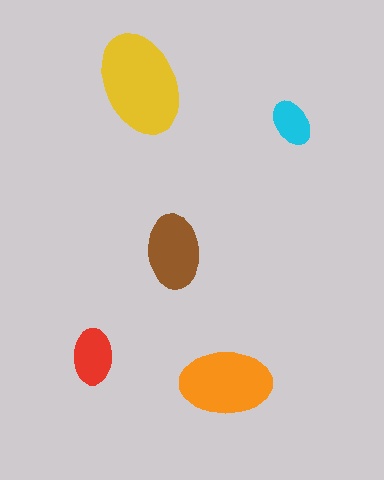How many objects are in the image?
There are 5 objects in the image.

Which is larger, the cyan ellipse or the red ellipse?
The red one.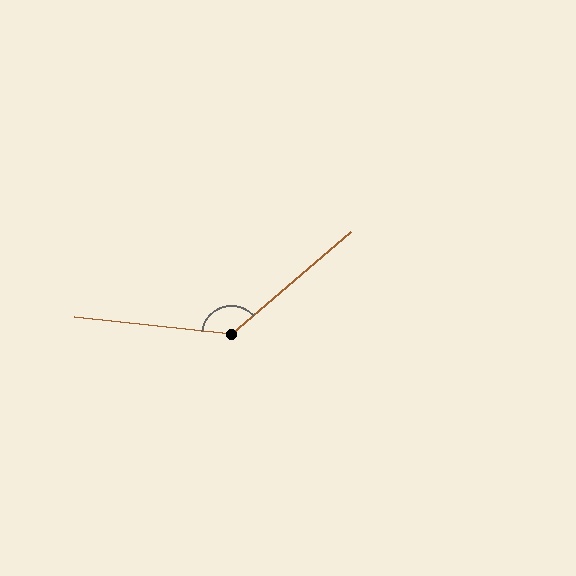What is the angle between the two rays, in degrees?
Approximately 133 degrees.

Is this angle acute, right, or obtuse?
It is obtuse.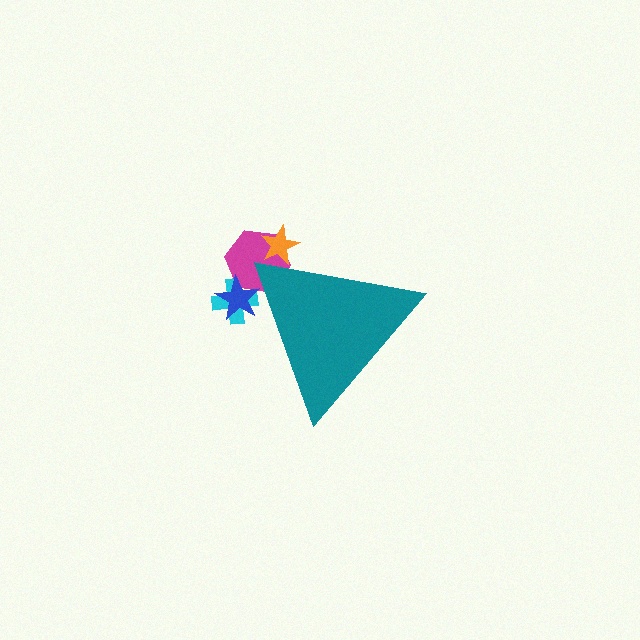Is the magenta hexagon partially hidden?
Yes, the magenta hexagon is partially hidden behind the teal triangle.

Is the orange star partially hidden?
Yes, the orange star is partially hidden behind the teal triangle.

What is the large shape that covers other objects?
A teal triangle.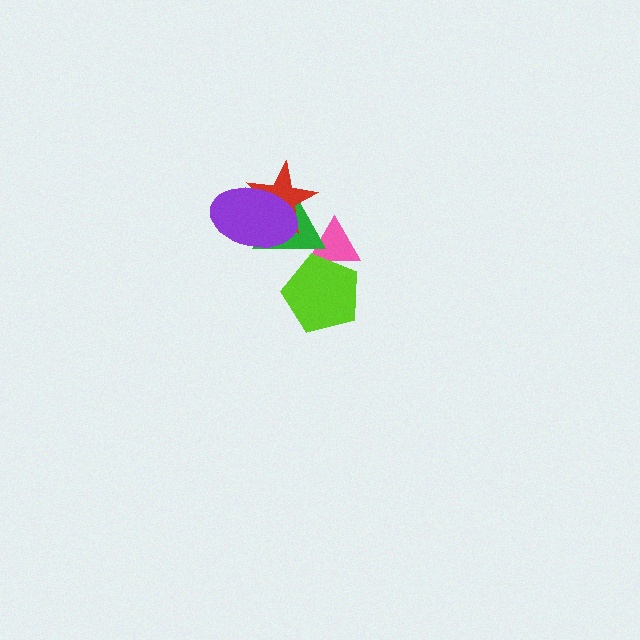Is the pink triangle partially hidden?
Yes, it is partially covered by another shape.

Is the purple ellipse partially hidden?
No, no other shape covers it.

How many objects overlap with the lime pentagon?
2 objects overlap with the lime pentagon.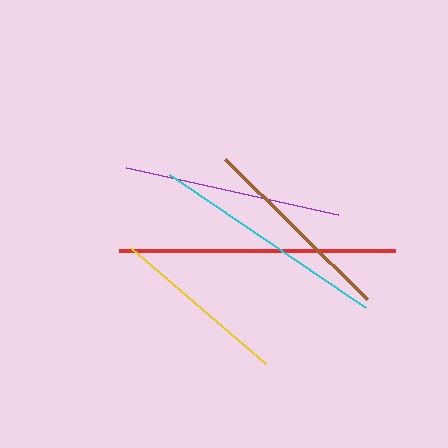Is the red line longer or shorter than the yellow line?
The red line is longer than the yellow line.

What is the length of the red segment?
The red segment is approximately 277 pixels long.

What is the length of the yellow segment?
The yellow segment is approximately 178 pixels long.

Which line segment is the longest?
The red line is the longest at approximately 277 pixels.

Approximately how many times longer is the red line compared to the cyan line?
The red line is approximately 1.2 times the length of the cyan line.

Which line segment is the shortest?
The yellow line is the shortest at approximately 178 pixels.